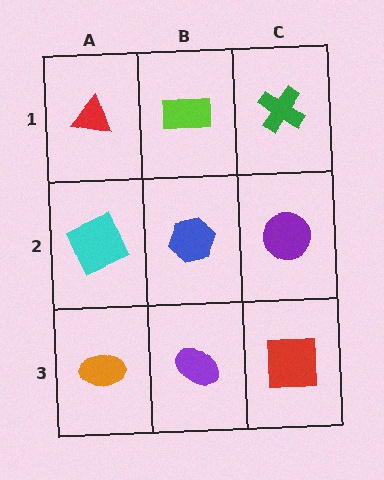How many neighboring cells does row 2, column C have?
3.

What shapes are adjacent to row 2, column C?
A green cross (row 1, column C), a red square (row 3, column C), a blue hexagon (row 2, column B).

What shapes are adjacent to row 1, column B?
A blue hexagon (row 2, column B), a red triangle (row 1, column A), a green cross (row 1, column C).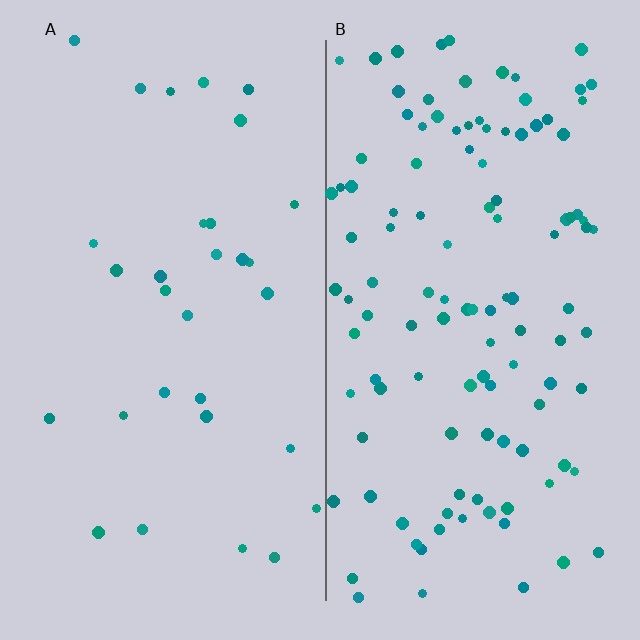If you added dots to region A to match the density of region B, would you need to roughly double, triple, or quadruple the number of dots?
Approximately quadruple.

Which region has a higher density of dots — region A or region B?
B (the right).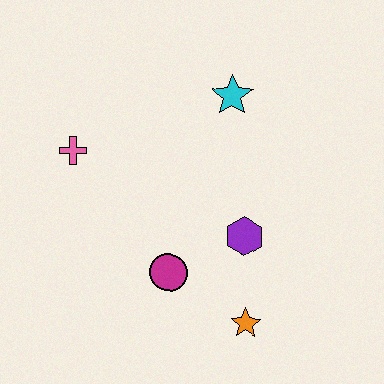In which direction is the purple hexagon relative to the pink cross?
The purple hexagon is to the right of the pink cross.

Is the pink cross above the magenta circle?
Yes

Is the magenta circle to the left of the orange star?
Yes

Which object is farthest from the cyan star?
The orange star is farthest from the cyan star.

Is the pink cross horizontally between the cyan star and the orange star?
No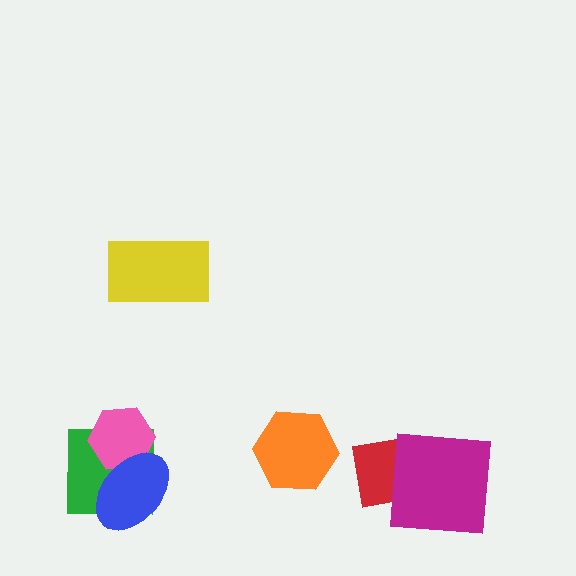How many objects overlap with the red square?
1 object overlaps with the red square.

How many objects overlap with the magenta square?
1 object overlaps with the magenta square.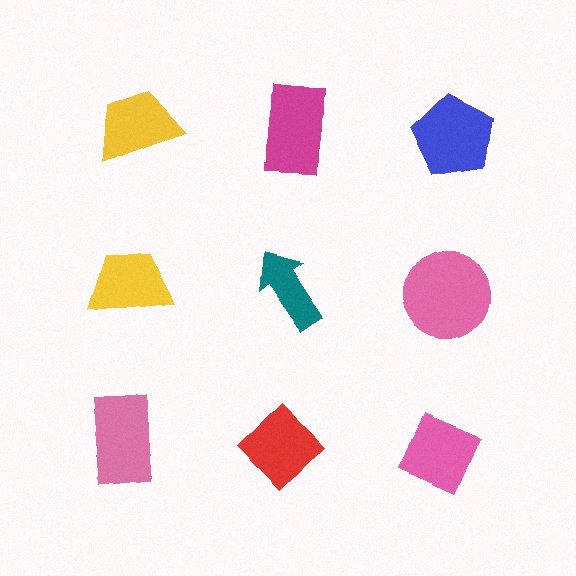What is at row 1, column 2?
A magenta rectangle.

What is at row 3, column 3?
A pink diamond.